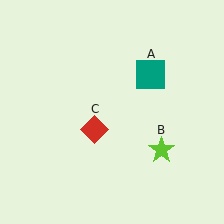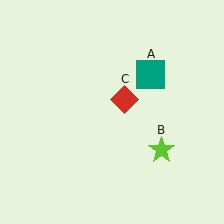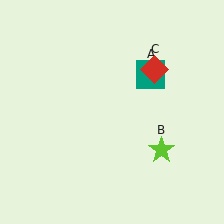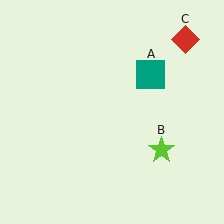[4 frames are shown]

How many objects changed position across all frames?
1 object changed position: red diamond (object C).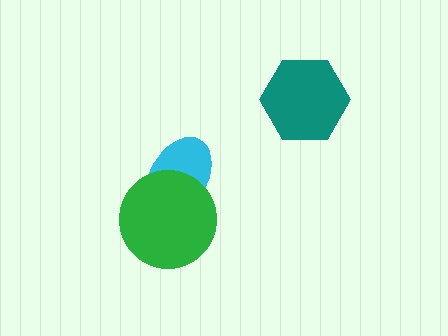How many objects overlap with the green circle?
1 object overlaps with the green circle.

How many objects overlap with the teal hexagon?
0 objects overlap with the teal hexagon.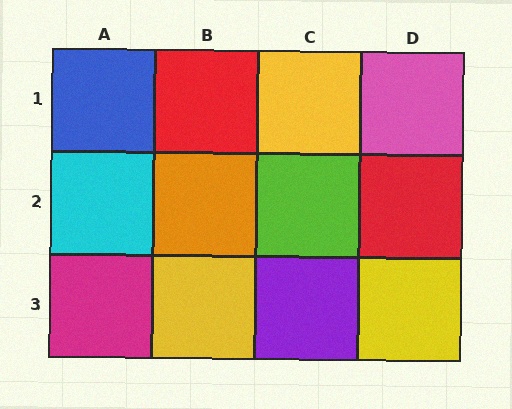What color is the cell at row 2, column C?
Lime.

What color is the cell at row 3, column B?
Yellow.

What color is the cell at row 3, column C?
Purple.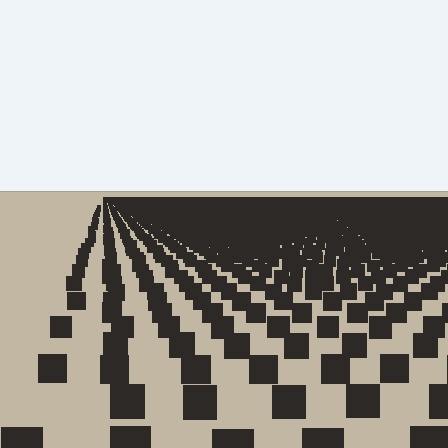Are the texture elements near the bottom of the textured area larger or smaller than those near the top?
Larger. Near the bottom, elements are closer to the viewer and appear at a bigger on-screen size.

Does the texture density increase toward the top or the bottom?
Density increases toward the top.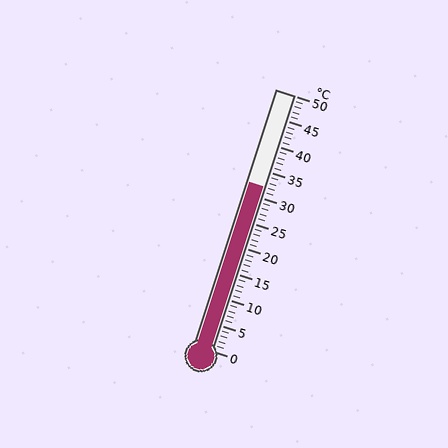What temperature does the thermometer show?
The thermometer shows approximately 32°C.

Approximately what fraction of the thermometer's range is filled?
The thermometer is filled to approximately 65% of its range.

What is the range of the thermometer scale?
The thermometer scale ranges from 0°C to 50°C.